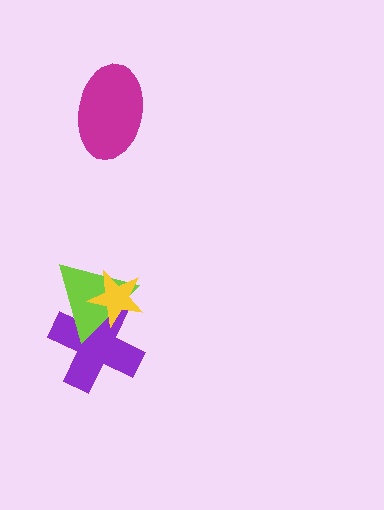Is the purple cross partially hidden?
Yes, it is partially covered by another shape.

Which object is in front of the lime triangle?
The yellow star is in front of the lime triangle.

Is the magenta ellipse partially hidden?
No, no other shape covers it.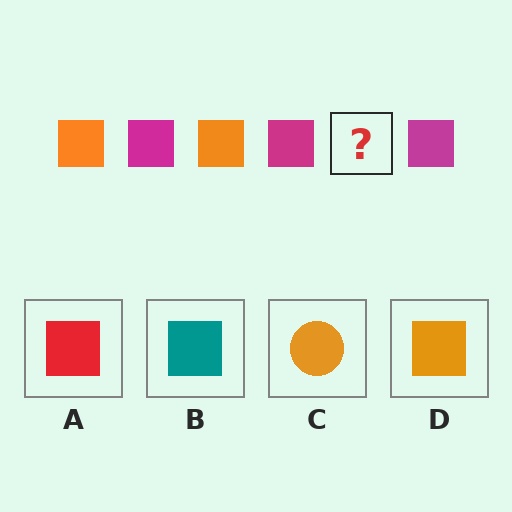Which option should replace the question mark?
Option D.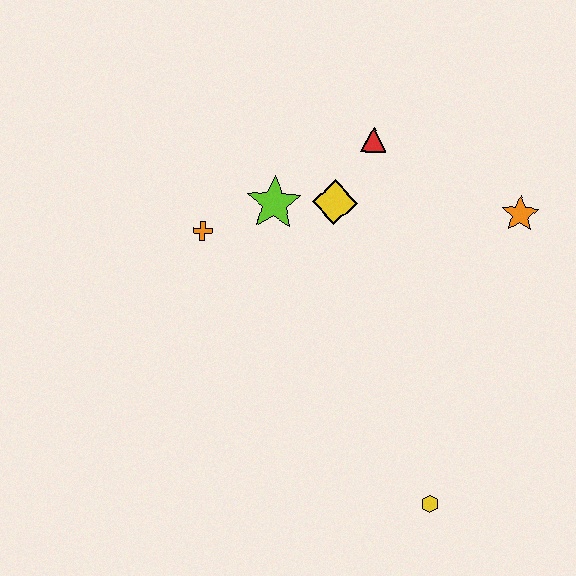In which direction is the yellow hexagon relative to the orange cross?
The yellow hexagon is below the orange cross.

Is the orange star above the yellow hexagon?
Yes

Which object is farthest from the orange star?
The orange cross is farthest from the orange star.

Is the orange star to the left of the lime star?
No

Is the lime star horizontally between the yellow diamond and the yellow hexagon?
No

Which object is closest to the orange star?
The red triangle is closest to the orange star.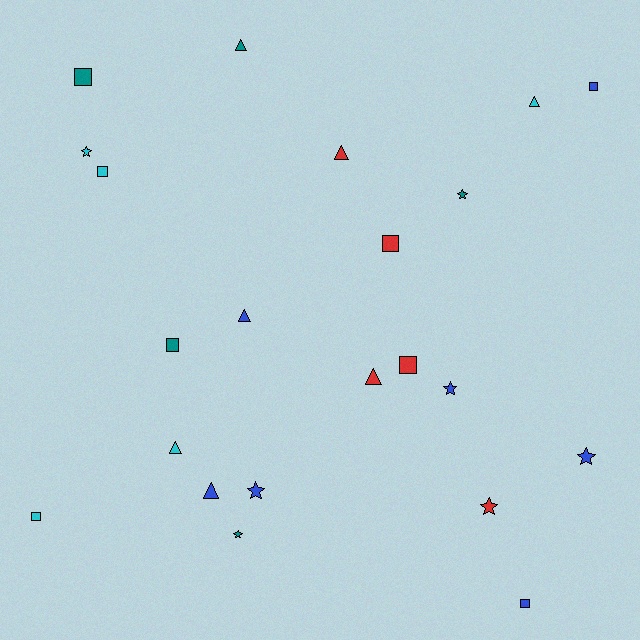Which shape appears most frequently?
Square, with 8 objects.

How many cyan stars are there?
There is 1 cyan star.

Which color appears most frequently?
Blue, with 7 objects.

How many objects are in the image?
There are 22 objects.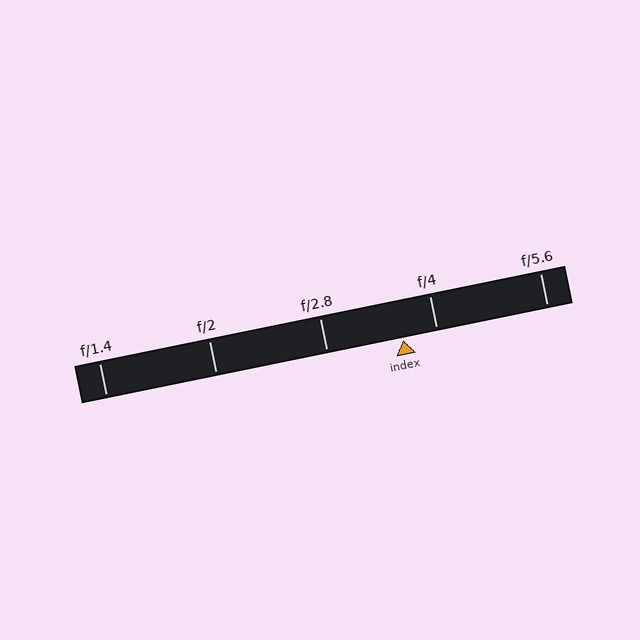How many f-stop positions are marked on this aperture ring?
There are 5 f-stop positions marked.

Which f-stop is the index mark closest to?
The index mark is closest to f/4.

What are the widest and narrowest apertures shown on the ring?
The widest aperture shown is f/1.4 and the narrowest is f/5.6.